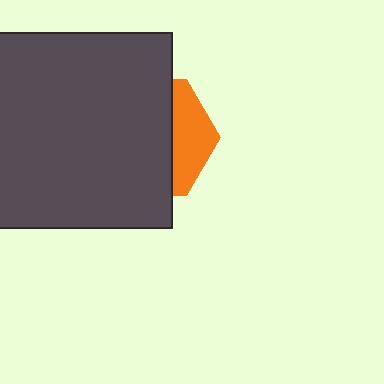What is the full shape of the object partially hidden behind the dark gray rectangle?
The partially hidden object is an orange hexagon.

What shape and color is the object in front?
The object in front is a dark gray rectangle.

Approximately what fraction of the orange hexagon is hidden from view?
Roughly 70% of the orange hexagon is hidden behind the dark gray rectangle.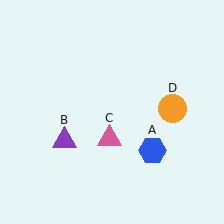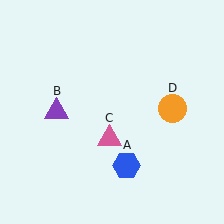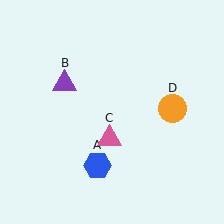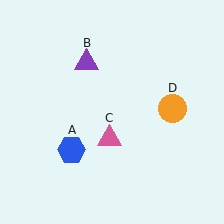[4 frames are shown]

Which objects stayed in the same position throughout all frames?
Pink triangle (object C) and orange circle (object D) remained stationary.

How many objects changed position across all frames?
2 objects changed position: blue hexagon (object A), purple triangle (object B).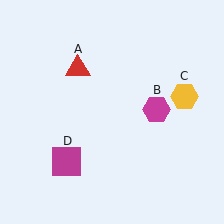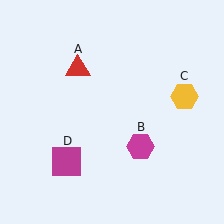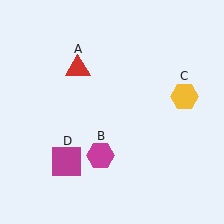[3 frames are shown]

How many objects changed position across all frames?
1 object changed position: magenta hexagon (object B).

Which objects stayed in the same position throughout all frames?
Red triangle (object A) and yellow hexagon (object C) and magenta square (object D) remained stationary.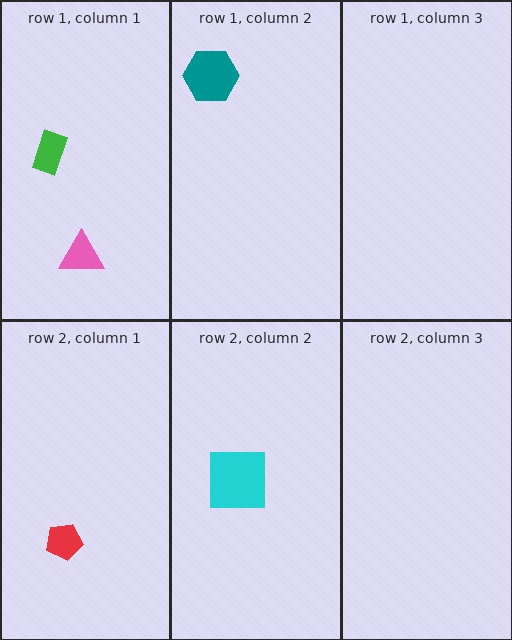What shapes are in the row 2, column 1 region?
The red pentagon.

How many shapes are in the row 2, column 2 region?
1.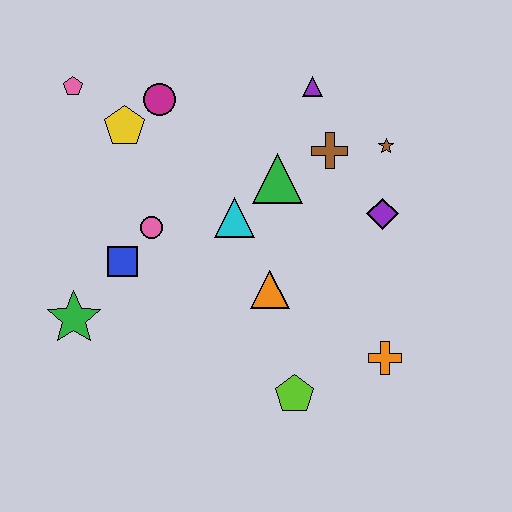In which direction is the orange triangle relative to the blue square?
The orange triangle is to the right of the blue square.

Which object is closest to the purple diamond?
The brown star is closest to the purple diamond.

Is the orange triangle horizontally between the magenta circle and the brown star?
Yes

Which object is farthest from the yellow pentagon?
The orange cross is farthest from the yellow pentagon.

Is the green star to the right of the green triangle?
No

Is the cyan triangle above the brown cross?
No